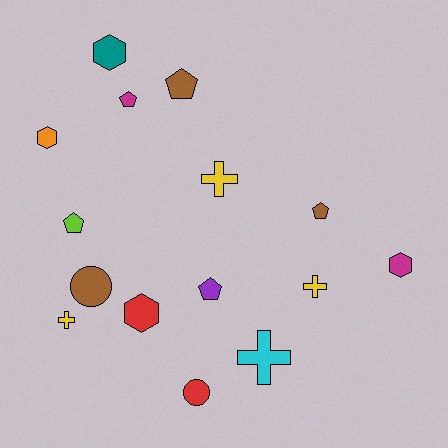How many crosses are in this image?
There are 4 crosses.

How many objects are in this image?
There are 15 objects.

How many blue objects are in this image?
There are no blue objects.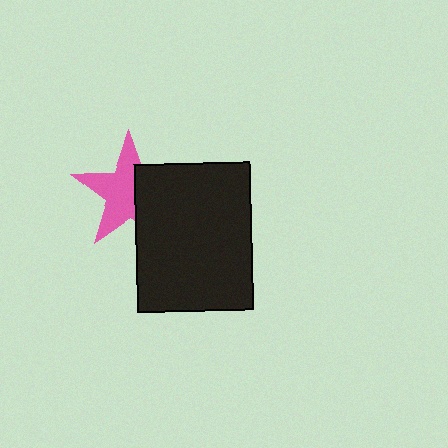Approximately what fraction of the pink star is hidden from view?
Roughly 40% of the pink star is hidden behind the black rectangle.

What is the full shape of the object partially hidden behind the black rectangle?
The partially hidden object is a pink star.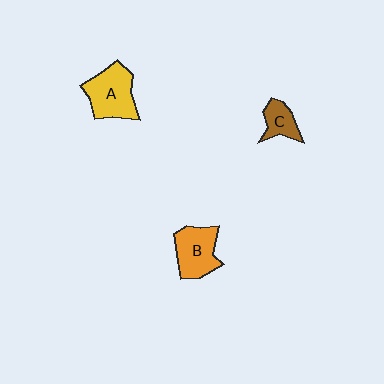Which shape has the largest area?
Shape A (yellow).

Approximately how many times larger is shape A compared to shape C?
Approximately 2.0 times.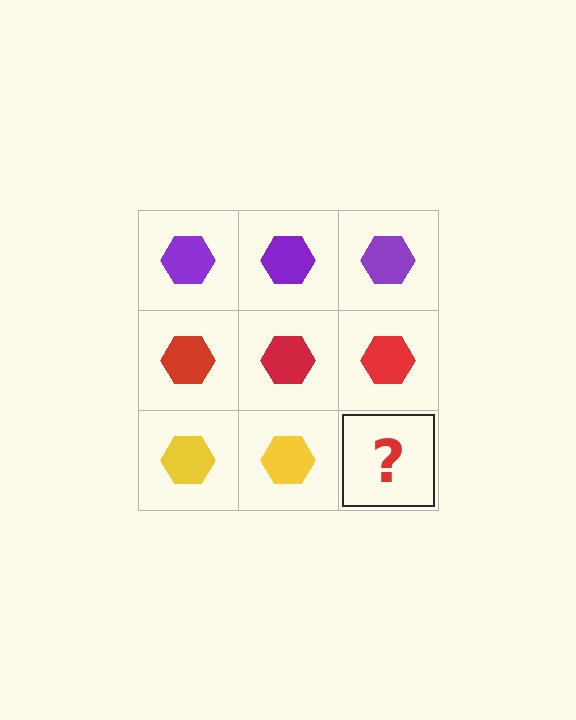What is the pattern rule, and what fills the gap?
The rule is that each row has a consistent color. The gap should be filled with a yellow hexagon.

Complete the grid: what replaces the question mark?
The question mark should be replaced with a yellow hexagon.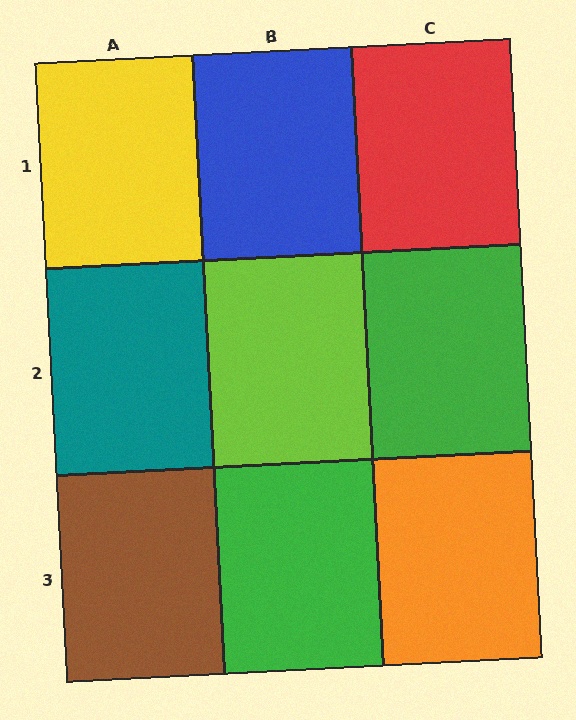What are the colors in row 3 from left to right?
Brown, green, orange.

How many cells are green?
2 cells are green.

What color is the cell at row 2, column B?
Lime.